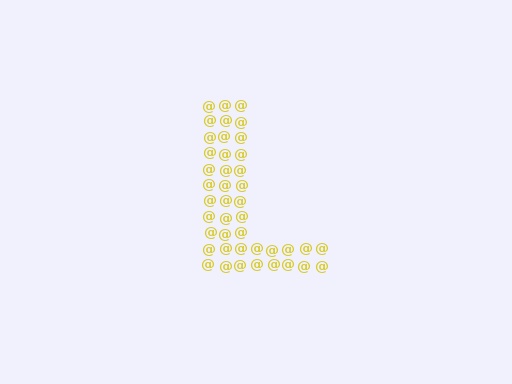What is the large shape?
The large shape is the letter L.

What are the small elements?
The small elements are at signs.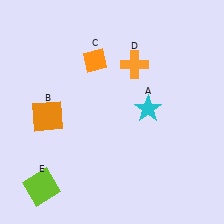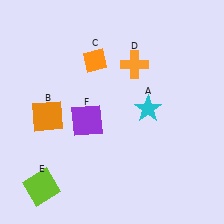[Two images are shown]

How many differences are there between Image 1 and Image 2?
There is 1 difference between the two images.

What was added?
A purple square (F) was added in Image 2.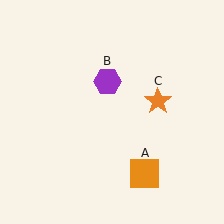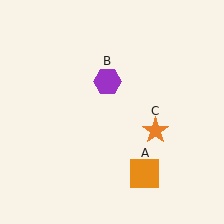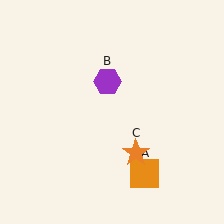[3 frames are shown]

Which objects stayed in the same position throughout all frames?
Orange square (object A) and purple hexagon (object B) remained stationary.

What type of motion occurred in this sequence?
The orange star (object C) rotated clockwise around the center of the scene.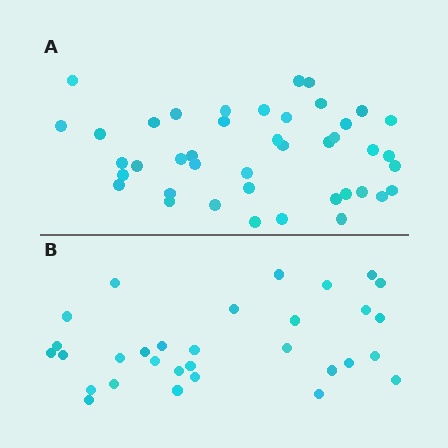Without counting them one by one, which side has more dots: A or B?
Region A (the top region) has more dots.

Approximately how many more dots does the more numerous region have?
Region A has roughly 12 or so more dots than region B.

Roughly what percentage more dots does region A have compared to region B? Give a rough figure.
About 35% more.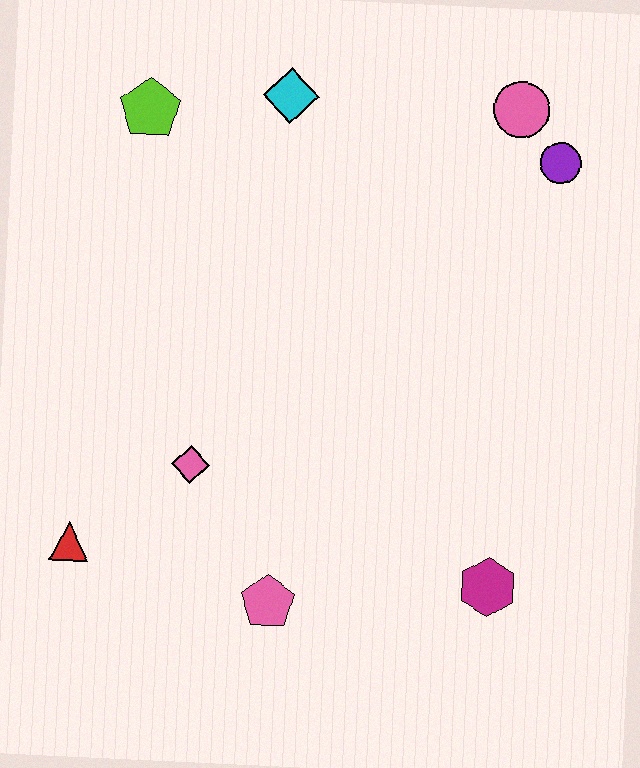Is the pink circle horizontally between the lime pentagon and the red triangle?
No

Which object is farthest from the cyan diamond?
The magenta hexagon is farthest from the cyan diamond.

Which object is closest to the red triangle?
The pink diamond is closest to the red triangle.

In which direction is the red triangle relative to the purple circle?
The red triangle is to the left of the purple circle.